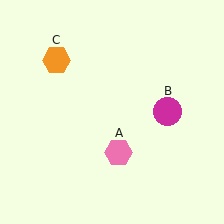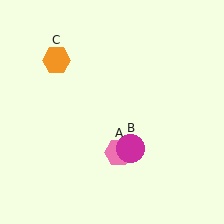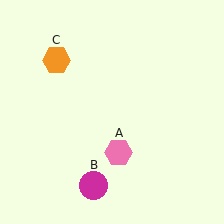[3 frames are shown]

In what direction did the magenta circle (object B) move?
The magenta circle (object B) moved down and to the left.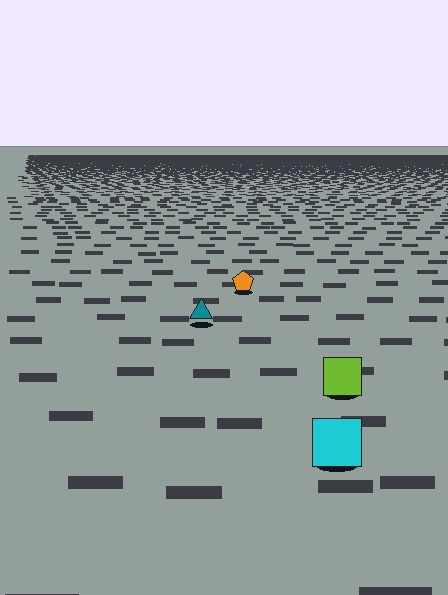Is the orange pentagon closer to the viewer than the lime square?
No. The lime square is closer — you can tell from the texture gradient: the ground texture is coarser near it.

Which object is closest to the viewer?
The cyan square is closest. The texture marks near it are larger and more spread out.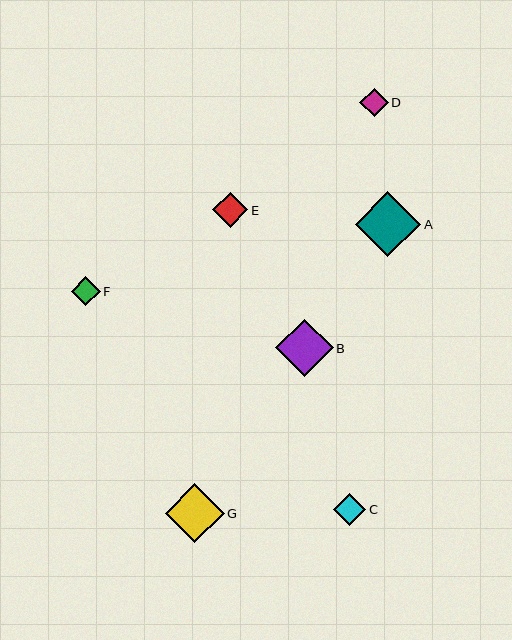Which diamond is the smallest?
Diamond D is the smallest with a size of approximately 28 pixels.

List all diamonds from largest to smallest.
From largest to smallest: A, G, B, E, C, F, D.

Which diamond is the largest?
Diamond A is the largest with a size of approximately 65 pixels.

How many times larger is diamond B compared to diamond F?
Diamond B is approximately 2.0 times the size of diamond F.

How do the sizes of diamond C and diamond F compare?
Diamond C and diamond F are approximately the same size.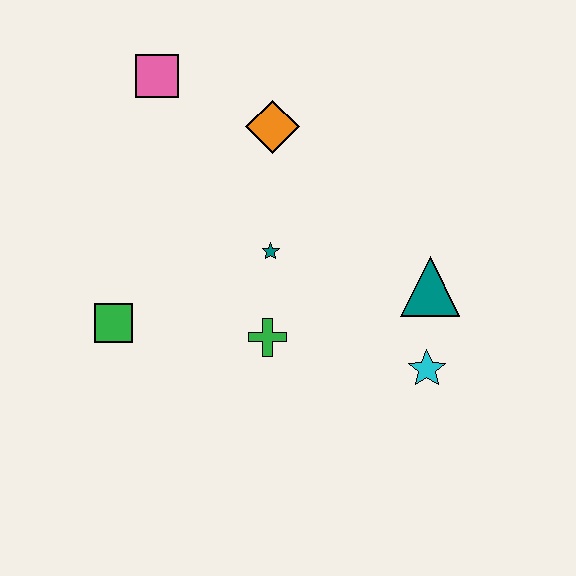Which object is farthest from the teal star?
The pink square is farthest from the teal star.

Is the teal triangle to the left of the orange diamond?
No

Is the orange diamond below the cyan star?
No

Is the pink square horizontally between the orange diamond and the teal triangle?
No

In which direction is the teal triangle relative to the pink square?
The teal triangle is to the right of the pink square.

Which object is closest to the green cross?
The teal star is closest to the green cross.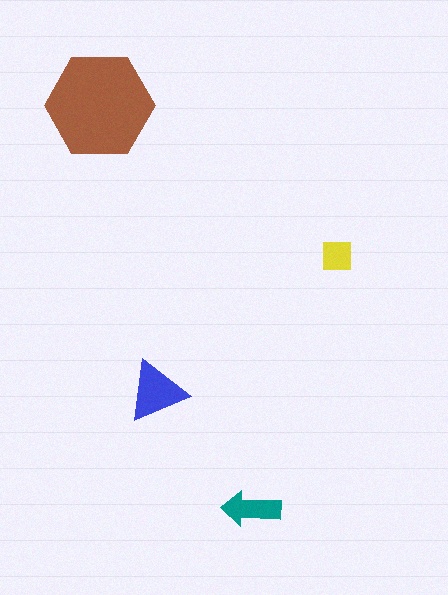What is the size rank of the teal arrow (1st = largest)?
3rd.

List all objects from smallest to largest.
The yellow square, the teal arrow, the blue triangle, the brown hexagon.